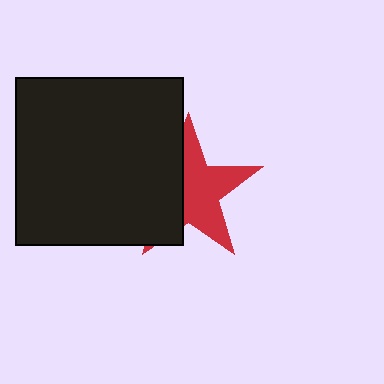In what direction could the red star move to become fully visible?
The red star could move right. That would shift it out from behind the black square entirely.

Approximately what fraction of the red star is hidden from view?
Roughly 42% of the red star is hidden behind the black square.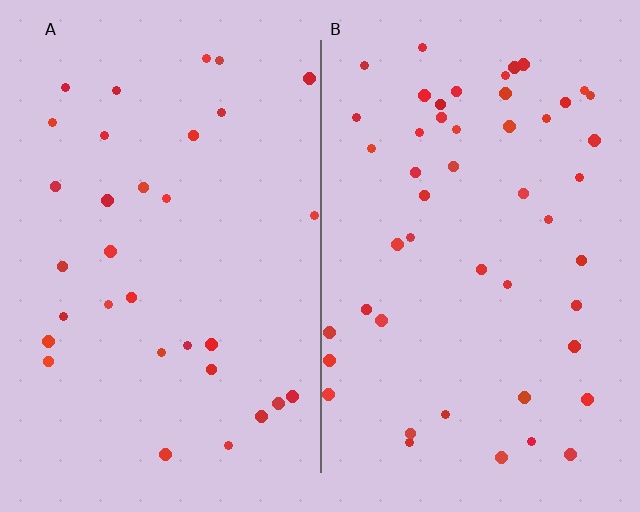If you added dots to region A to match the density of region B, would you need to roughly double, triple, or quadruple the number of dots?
Approximately double.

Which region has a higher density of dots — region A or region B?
B (the right).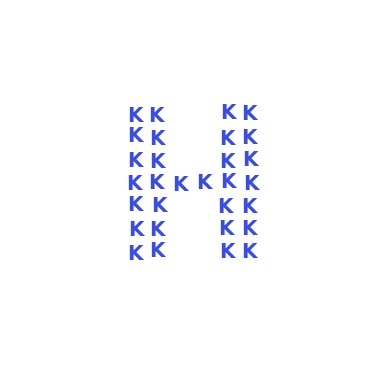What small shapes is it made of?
It is made of small letter K's.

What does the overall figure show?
The overall figure shows the letter H.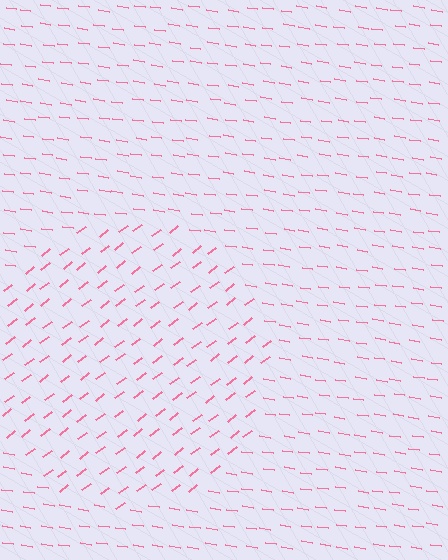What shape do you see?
I see a circle.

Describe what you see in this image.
The image is filled with small pink line segments. A circle region in the image has lines oriented differently from the surrounding lines, creating a visible texture boundary.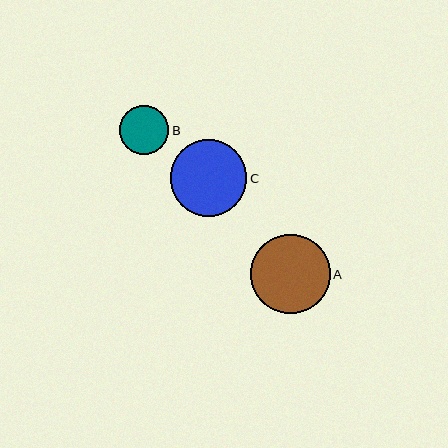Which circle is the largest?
Circle A is the largest with a size of approximately 79 pixels.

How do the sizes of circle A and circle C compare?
Circle A and circle C are approximately the same size.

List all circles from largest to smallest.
From largest to smallest: A, C, B.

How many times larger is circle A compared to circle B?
Circle A is approximately 1.6 times the size of circle B.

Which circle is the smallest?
Circle B is the smallest with a size of approximately 49 pixels.